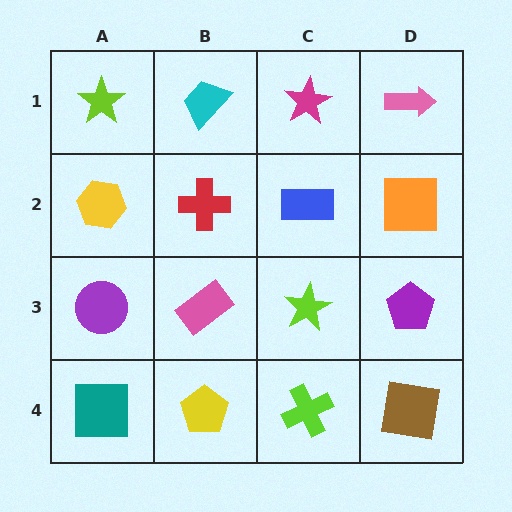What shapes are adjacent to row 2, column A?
A lime star (row 1, column A), a purple circle (row 3, column A), a red cross (row 2, column B).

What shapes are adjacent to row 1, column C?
A blue rectangle (row 2, column C), a cyan trapezoid (row 1, column B), a pink arrow (row 1, column D).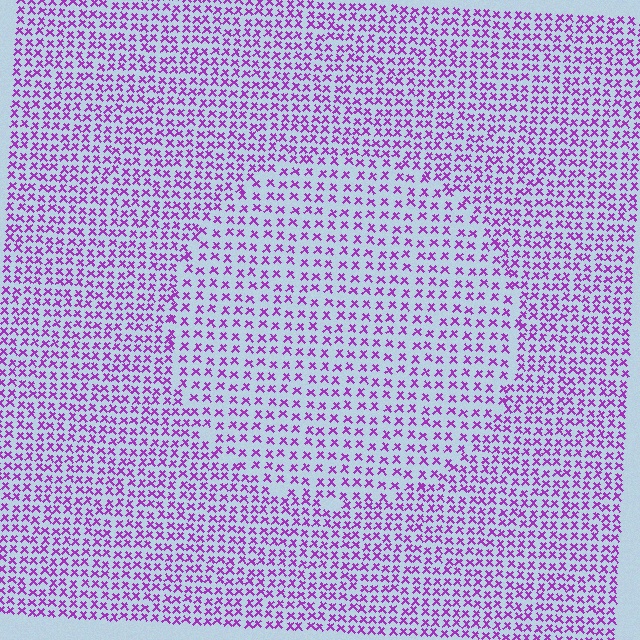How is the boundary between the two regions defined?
The boundary is defined by a change in element density (approximately 1.5x ratio). All elements are the same color, size, and shape.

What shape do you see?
I see a circle.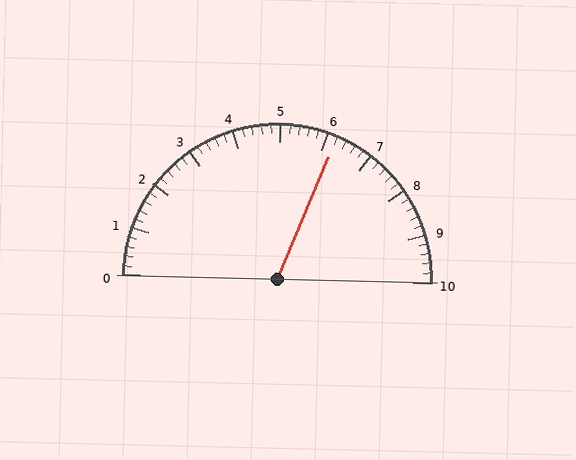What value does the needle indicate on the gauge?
The needle indicates approximately 6.2.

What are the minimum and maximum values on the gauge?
The gauge ranges from 0 to 10.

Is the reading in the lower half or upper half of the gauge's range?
The reading is in the upper half of the range (0 to 10).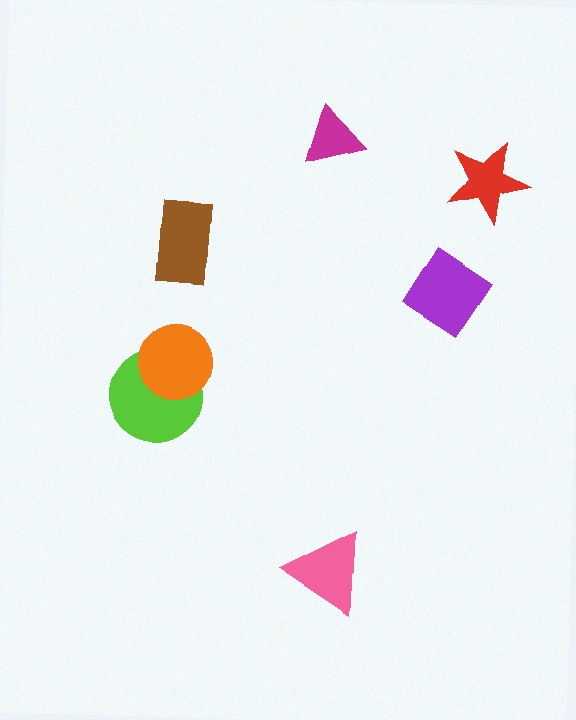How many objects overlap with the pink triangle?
0 objects overlap with the pink triangle.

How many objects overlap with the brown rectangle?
0 objects overlap with the brown rectangle.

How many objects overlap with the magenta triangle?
0 objects overlap with the magenta triangle.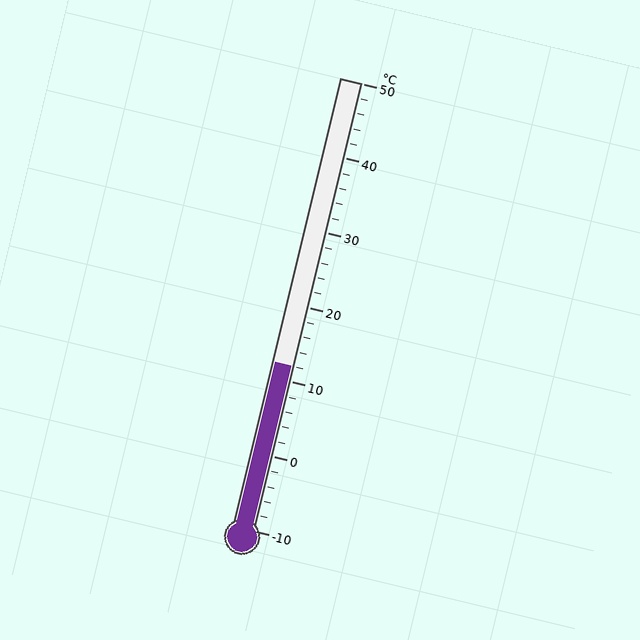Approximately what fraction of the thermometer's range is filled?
The thermometer is filled to approximately 35% of its range.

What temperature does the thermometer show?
The thermometer shows approximately 12°C.